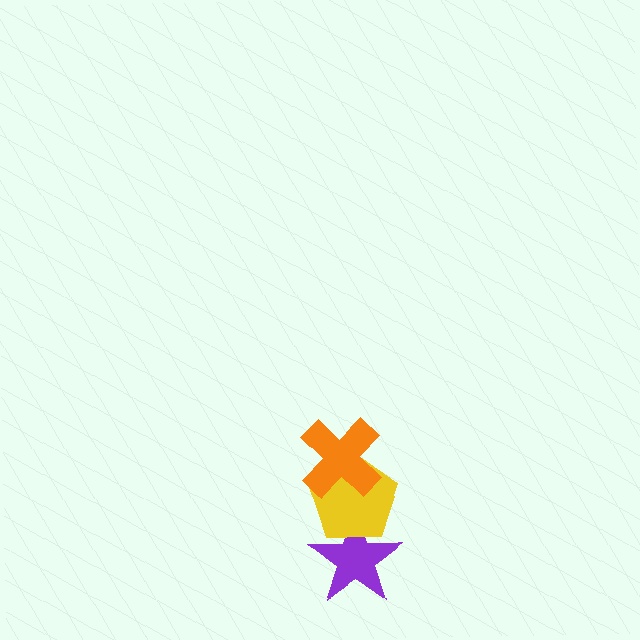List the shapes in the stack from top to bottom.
From top to bottom: the orange cross, the yellow pentagon, the purple star.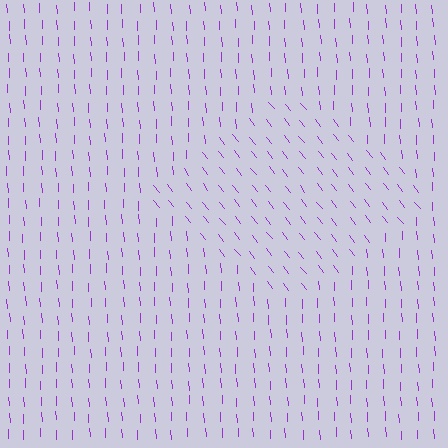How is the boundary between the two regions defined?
The boundary is defined purely by a change in line orientation (approximately 34 degrees difference). All lines are the same color and thickness.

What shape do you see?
I see a diamond.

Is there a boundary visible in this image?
Yes, there is a texture boundary formed by a change in line orientation.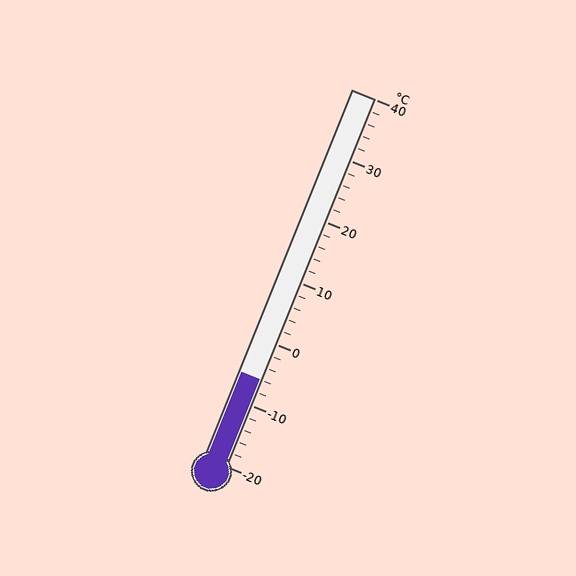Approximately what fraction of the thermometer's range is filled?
The thermometer is filled to approximately 25% of its range.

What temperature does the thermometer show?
The thermometer shows approximately -6°C.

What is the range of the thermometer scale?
The thermometer scale ranges from -20°C to 40°C.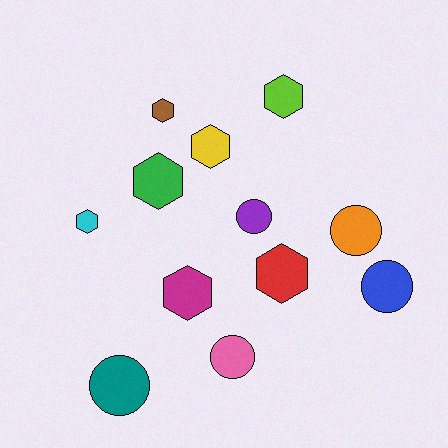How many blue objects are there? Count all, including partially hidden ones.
There is 1 blue object.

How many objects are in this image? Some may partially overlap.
There are 12 objects.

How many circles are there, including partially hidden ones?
There are 5 circles.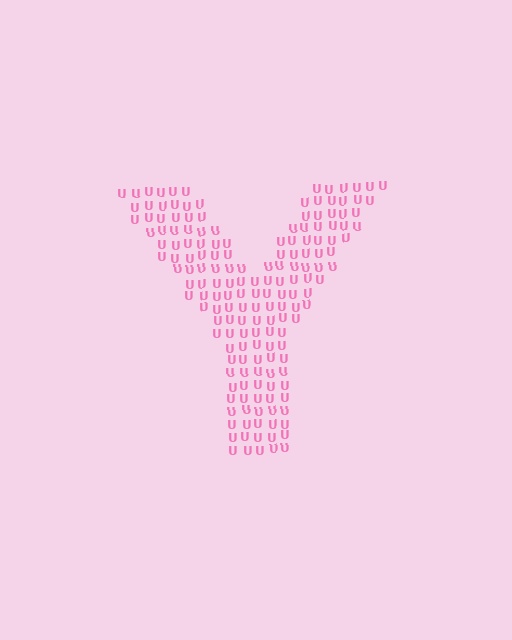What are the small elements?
The small elements are letter U's.